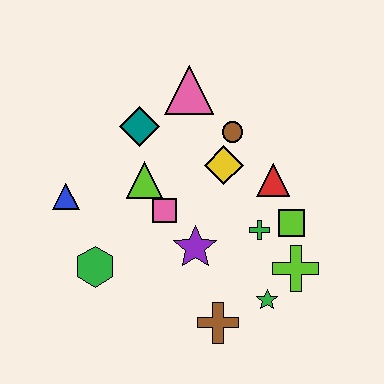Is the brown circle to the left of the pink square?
No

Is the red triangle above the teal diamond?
No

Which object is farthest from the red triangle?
The blue triangle is farthest from the red triangle.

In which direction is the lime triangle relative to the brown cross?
The lime triangle is above the brown cross.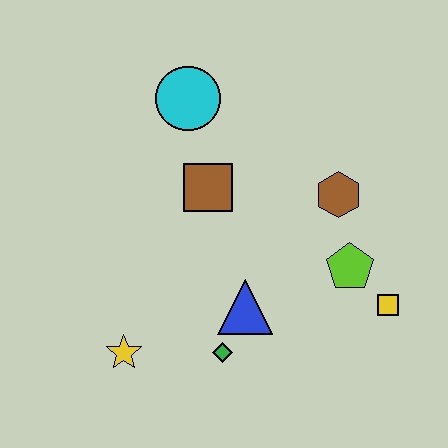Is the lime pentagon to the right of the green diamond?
Yes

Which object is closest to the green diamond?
The blue triangle is closest to the green diamond.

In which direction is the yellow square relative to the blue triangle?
The yellow square is to the right of the blue triangle.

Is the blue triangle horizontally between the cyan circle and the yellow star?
No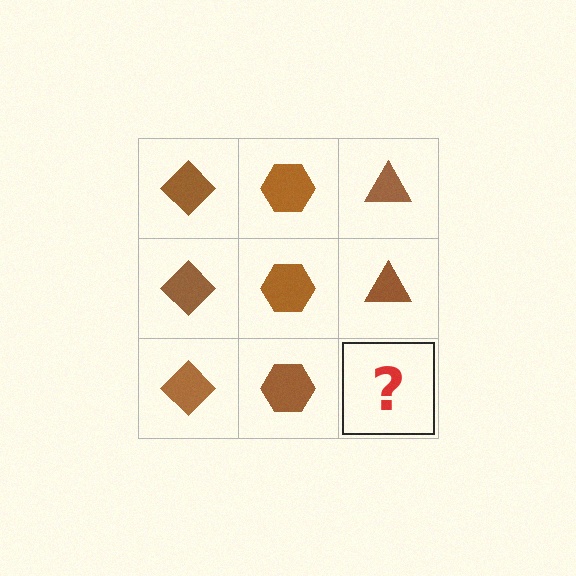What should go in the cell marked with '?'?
The missing cell should contain a brown triangle.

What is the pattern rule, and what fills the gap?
The rule is that each column has a consistent shape. The gap should be filled with a brown triangle.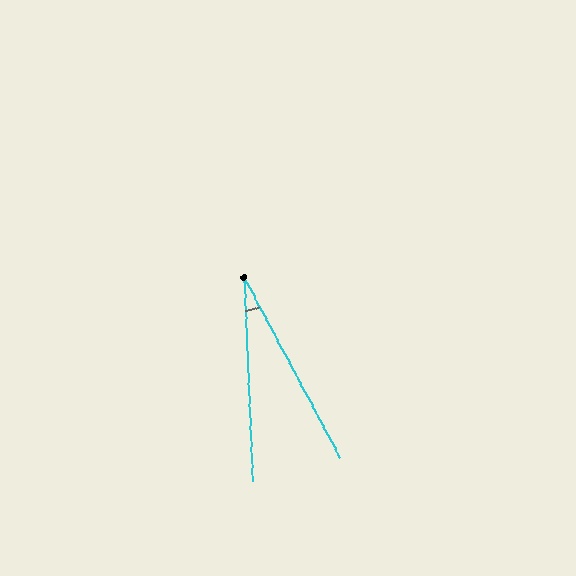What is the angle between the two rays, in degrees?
Approximately 26 degrees.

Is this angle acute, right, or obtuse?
It is acute.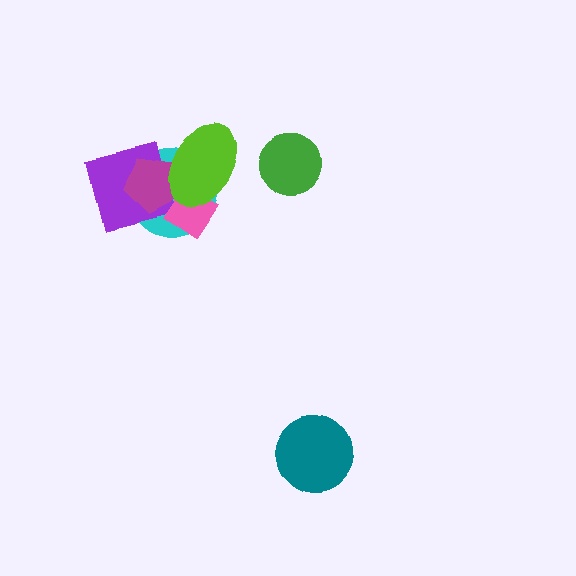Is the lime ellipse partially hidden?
No, no other shape covers it.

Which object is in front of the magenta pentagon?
The lime ellipse is in front of the magenta pentagon.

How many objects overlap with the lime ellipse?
3 objects overlap with the lime ellipse.